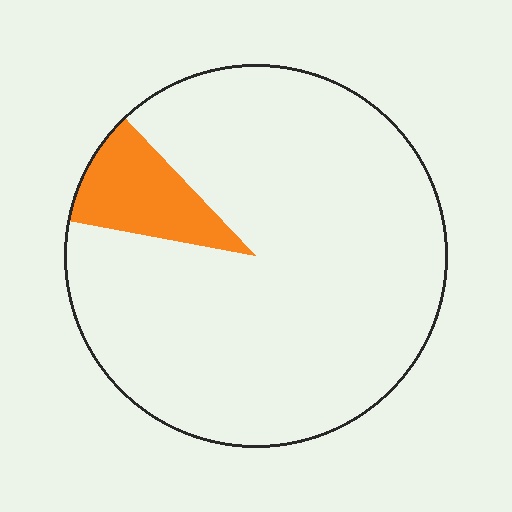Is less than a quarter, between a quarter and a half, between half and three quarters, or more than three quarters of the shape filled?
Less than a quarter.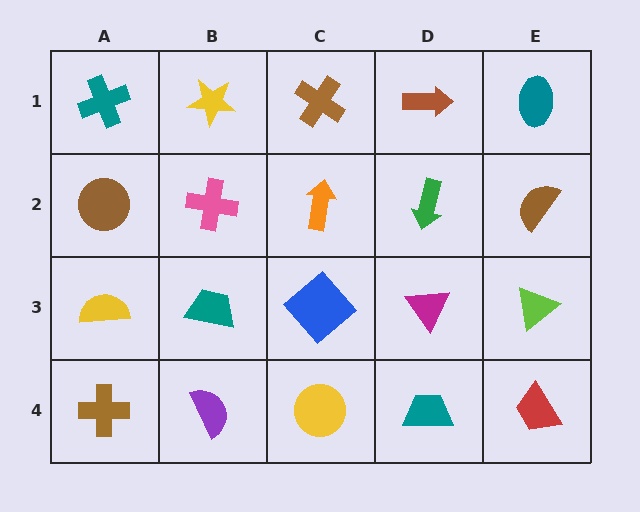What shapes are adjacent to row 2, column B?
A yellow star (row 1, column B), a teal trapezoid (row 3, column B), a brown circle (row 2, column A), an orange arrow (row 2, column C).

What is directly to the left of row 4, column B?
A brown cross.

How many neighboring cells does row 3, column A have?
3.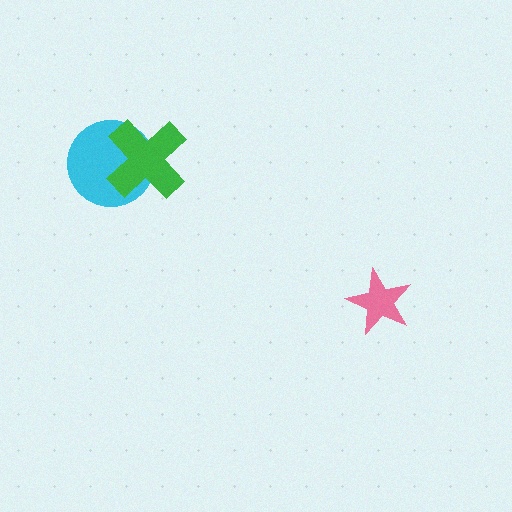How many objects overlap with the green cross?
1 object overlaps with the green cross.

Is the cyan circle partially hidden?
Yes, it is partially covered by another shape.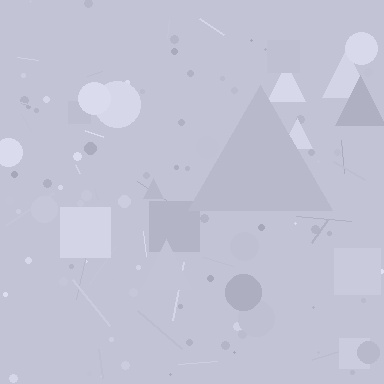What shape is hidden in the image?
A triangle is hidden in the image.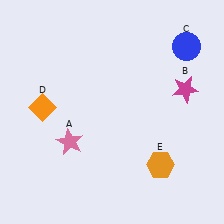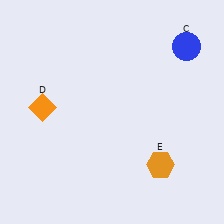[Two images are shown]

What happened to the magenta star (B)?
The magenta star (B) was removed in Image 2. It was in the top-right area of Image 1.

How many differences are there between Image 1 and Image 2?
There are 2 differences between the two images.